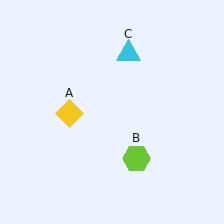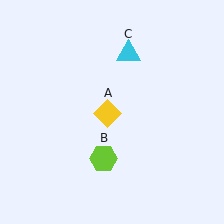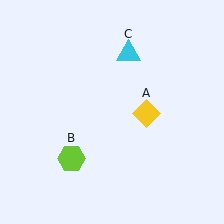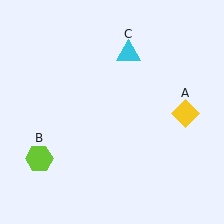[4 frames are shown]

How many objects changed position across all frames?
2 objects changed position: yellow diamond (object A), lime hexagon (object B).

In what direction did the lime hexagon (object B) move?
The lime hexagon (object B) moved left.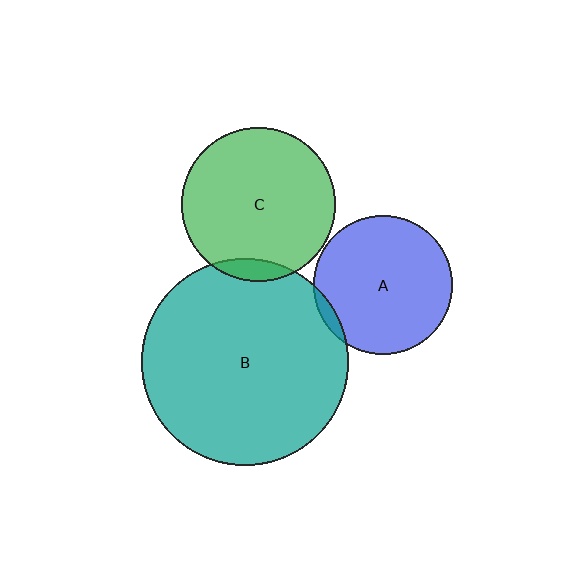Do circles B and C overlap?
Yes.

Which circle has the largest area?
Circle B (teal).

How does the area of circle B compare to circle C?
Approximately 1.8 times.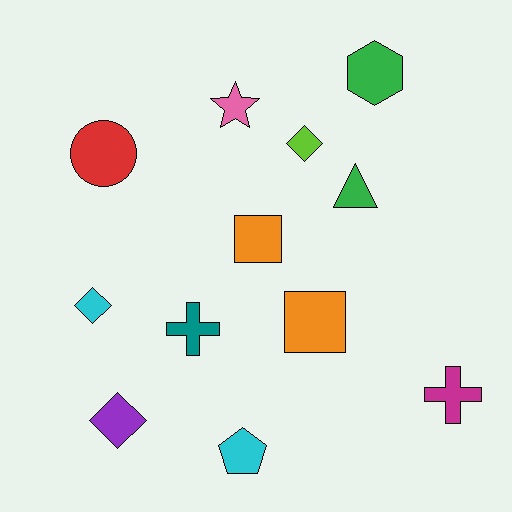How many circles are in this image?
There is 1 circle.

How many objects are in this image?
There are 12 objects.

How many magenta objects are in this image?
There is 1 magenta object.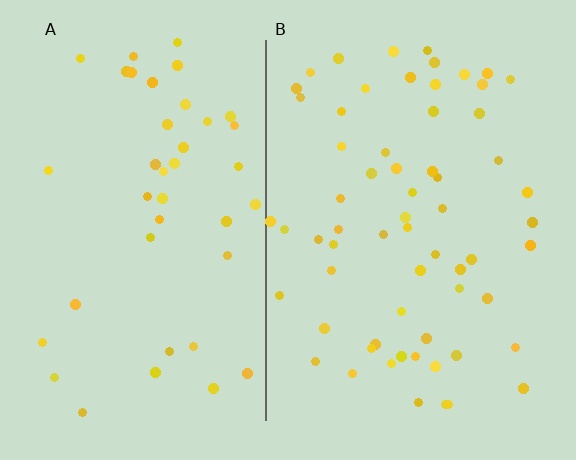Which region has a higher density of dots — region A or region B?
B (the right).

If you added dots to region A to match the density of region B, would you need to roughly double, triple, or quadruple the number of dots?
Approximately double.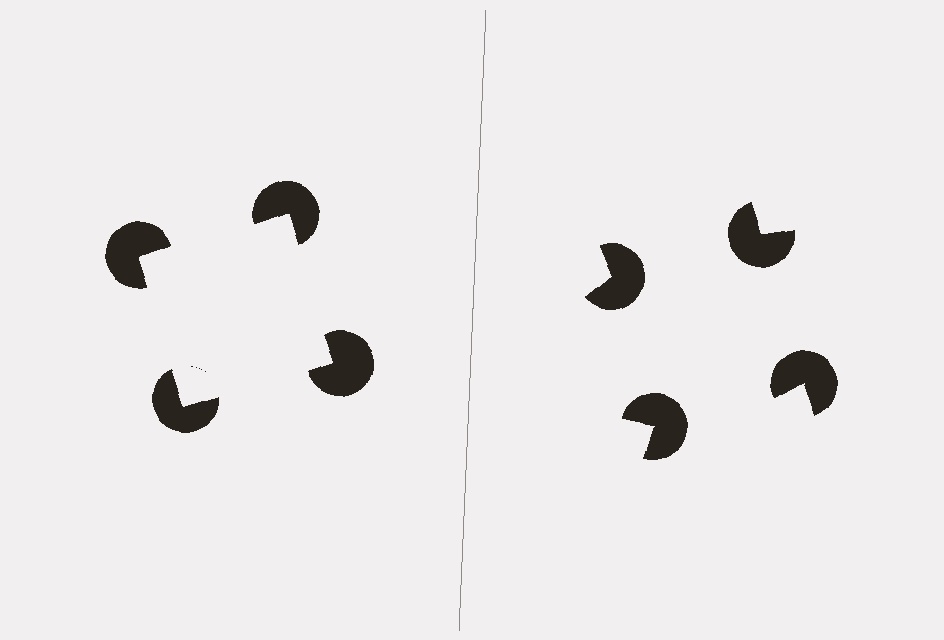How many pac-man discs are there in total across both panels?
8 — 4 on each side.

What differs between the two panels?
The pac-man discs are positioned identically on both sides; only the wedge orientations differ. On the left they align to a square; on the right they are misaligned.